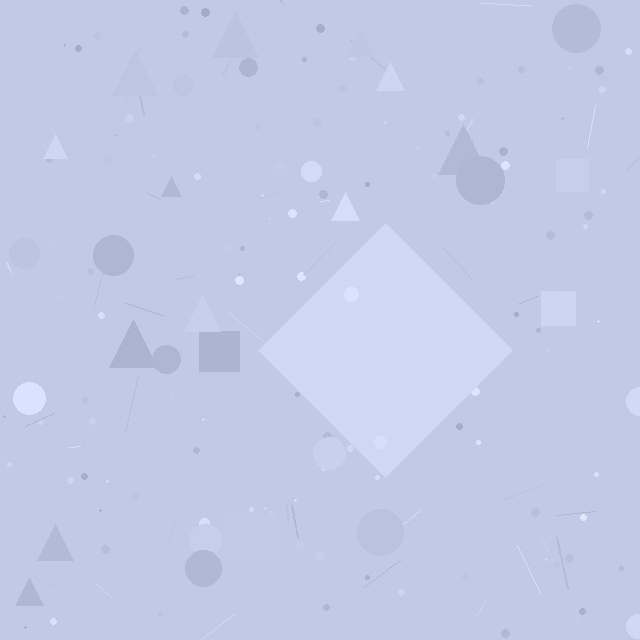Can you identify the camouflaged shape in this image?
The camouflaged shape is a diamond.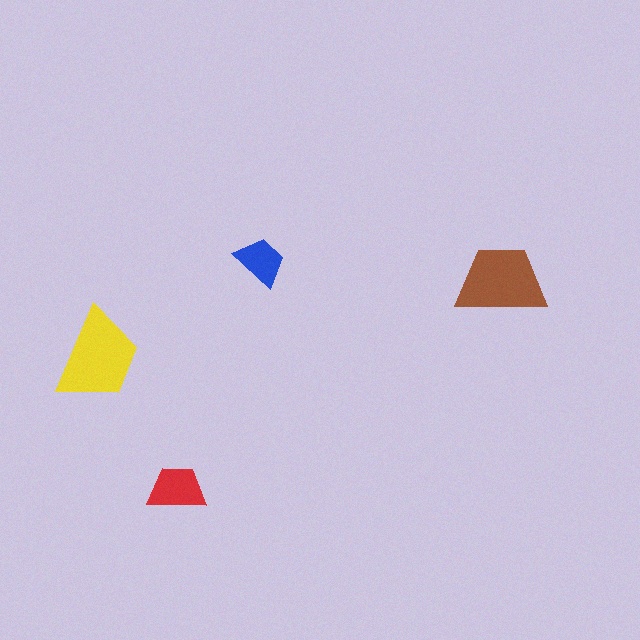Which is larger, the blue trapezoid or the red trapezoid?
The red one.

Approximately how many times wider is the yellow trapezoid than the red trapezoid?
About 1.5 times wider.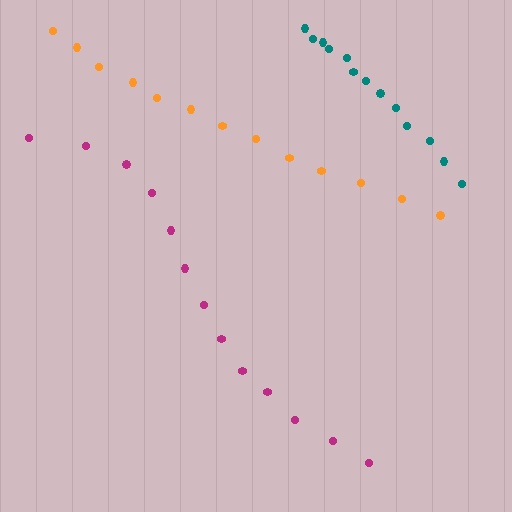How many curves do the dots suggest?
There are 3 distinct paths.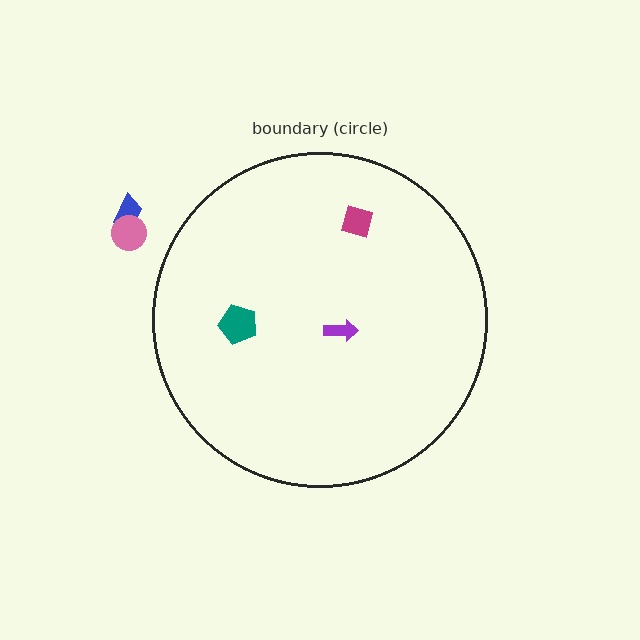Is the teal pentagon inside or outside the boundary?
Inside.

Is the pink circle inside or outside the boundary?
Outside.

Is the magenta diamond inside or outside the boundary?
Inside.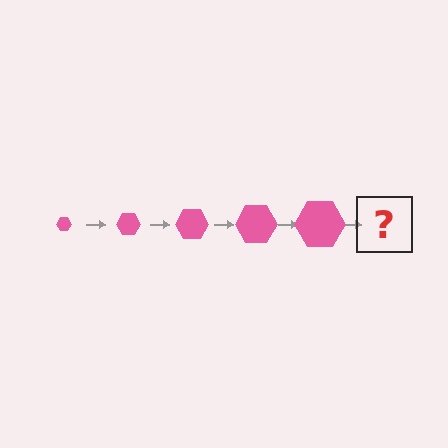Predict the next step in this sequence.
The next step is a pink hexagon, larger than the previous one.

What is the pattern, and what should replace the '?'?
The pattern is that the hexagon gets progressively larger each step. The '?' should be a pink hexagon, larger than the previous one.